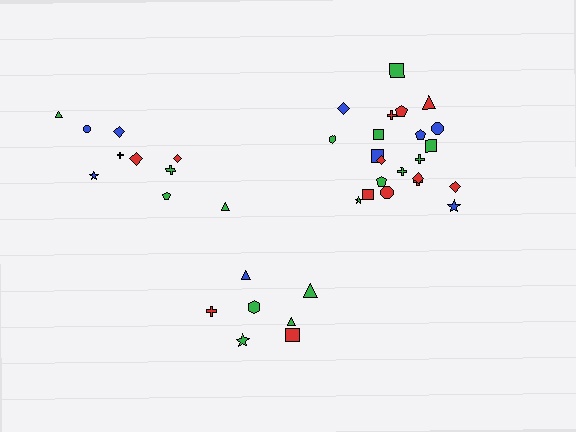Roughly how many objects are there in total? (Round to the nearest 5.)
Roughly 40 objects in total.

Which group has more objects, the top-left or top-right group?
The top-right group.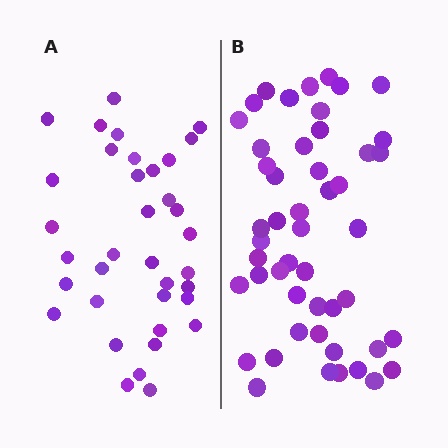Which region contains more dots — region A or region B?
Region B (the right region) has more dots.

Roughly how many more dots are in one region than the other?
Region B has approximately 15 more dots than region A.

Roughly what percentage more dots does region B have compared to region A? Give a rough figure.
About 35% more.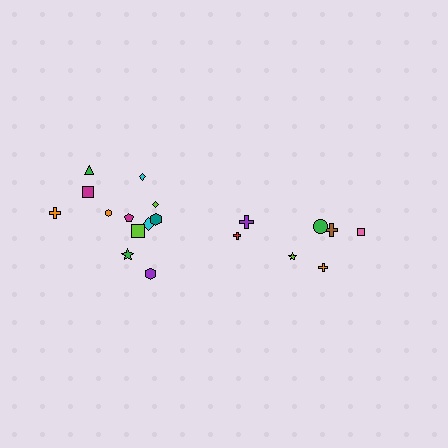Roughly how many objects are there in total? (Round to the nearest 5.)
Roughly 20 objects in total.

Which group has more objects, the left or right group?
The left group.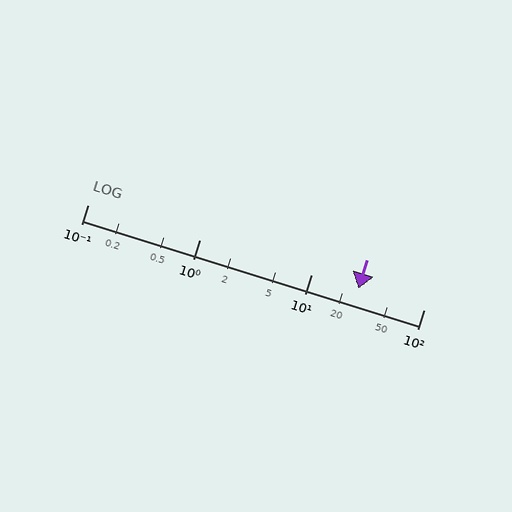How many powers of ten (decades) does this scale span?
The scale spans 3 decades, from 0.1 to 100.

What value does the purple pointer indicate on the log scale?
The pointer indicates approximately 26.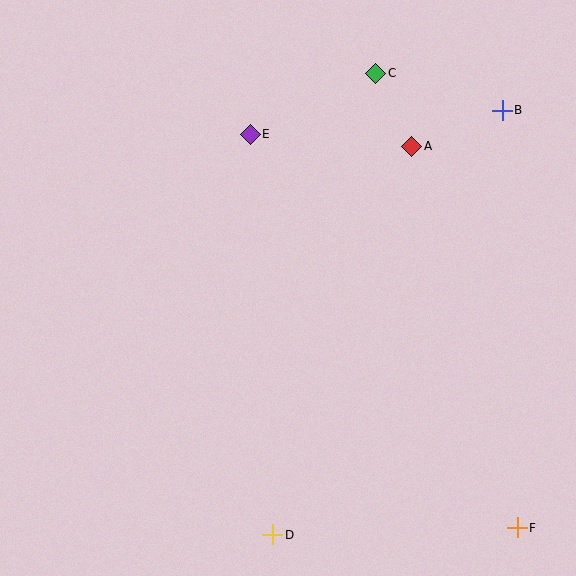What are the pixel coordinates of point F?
Point F is at (517, 528).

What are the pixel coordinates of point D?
Point D is at (273, 535).